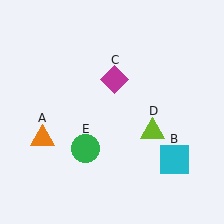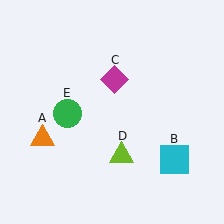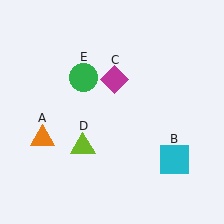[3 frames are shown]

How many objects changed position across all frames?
2 objects changed position: lime triangle (object D), green circle (object E).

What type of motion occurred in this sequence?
The lime triangle (object D), green circle (object E) rotated clockwise around the center of the scene.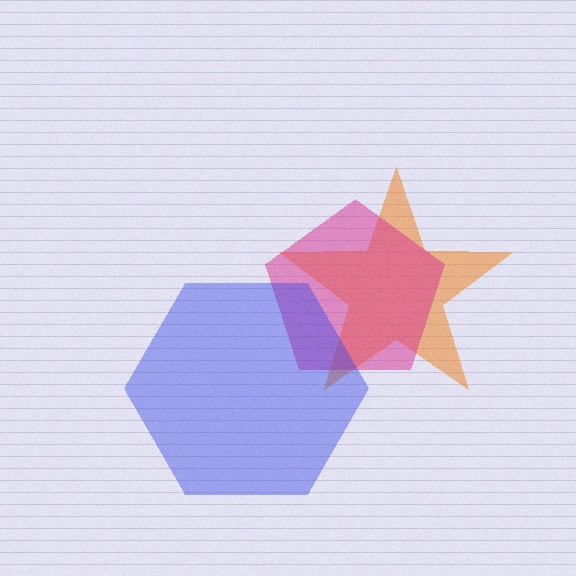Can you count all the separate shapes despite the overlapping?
Yes, there are 3 separate shapes.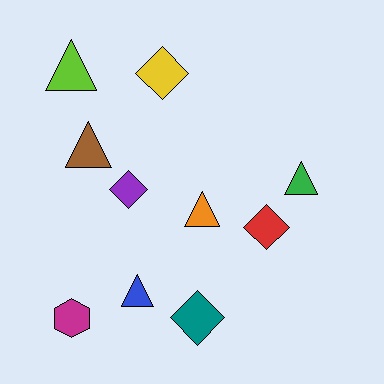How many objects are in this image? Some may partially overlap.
There are 10 objects.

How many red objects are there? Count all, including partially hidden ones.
There is 1 red object.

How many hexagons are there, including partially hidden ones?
There is 1 hexagon.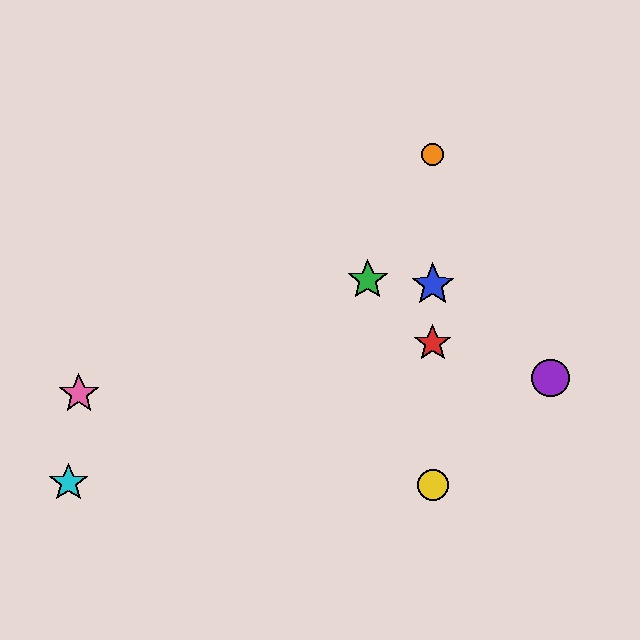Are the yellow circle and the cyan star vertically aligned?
No, the yellow circle is at x≈433 and the cyan star is at x≈68.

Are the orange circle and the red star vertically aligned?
Yes, both are at x≈433.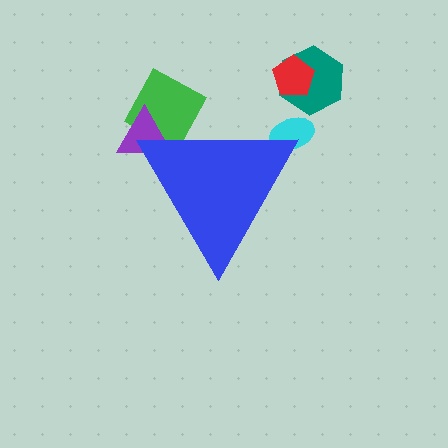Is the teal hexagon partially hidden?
No, the teal hexagon is fully visible.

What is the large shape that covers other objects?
A blue triangle.